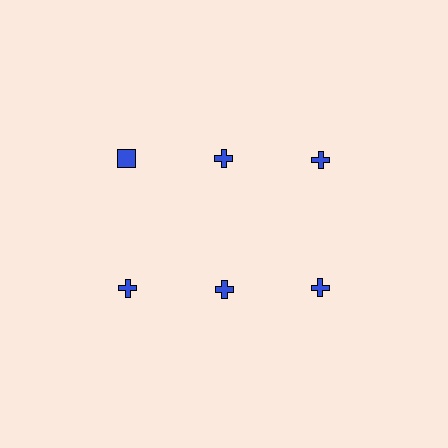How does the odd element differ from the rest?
It has a different shape: square instead of cross.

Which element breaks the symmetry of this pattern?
The blue square in the top row, leftmost column breaks the symmetry. All other shapes are blue crosses.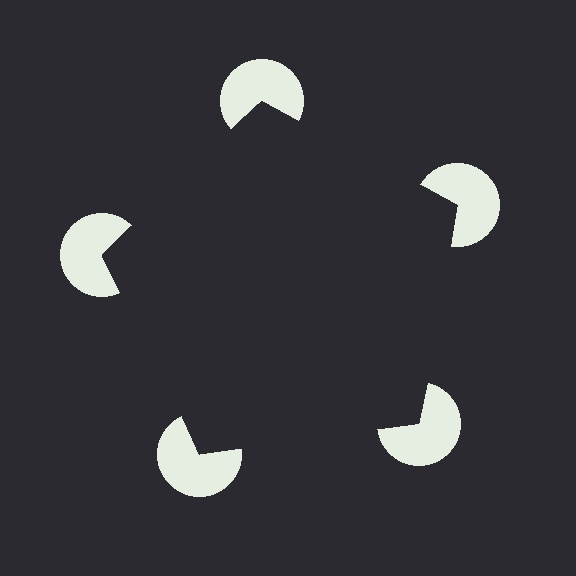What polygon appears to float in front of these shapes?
An illusory pentagon — its edges are inferred from the aligned wedge cuts in the pac-man discs, not physically drawn.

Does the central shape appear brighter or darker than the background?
It typically appears slightly darker than the background, even though no actual brightness change is drawn.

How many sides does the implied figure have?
5 sides.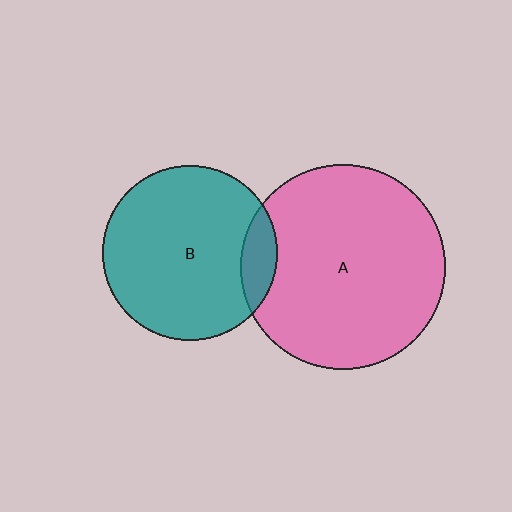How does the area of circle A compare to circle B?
Approximately 1.4 times.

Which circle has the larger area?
Circle A (pink).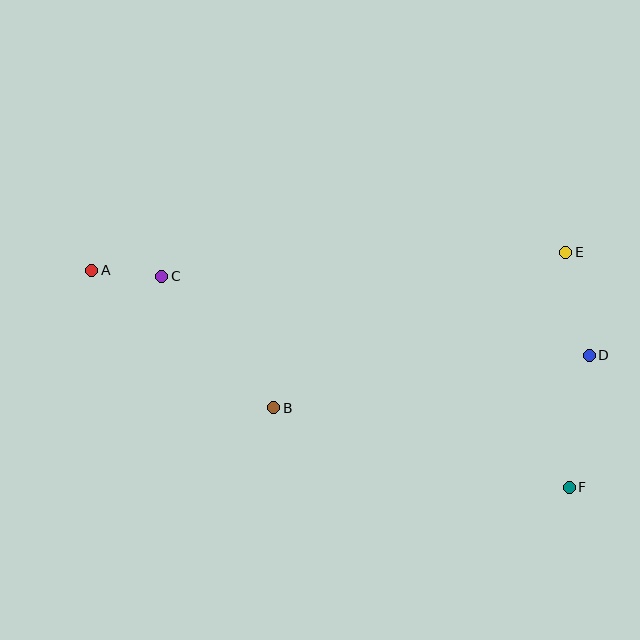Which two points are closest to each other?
Points A and C are closest to each other.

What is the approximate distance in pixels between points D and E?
The distance between D and E is approximately 106 pixels.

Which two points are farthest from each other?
Points A and F are farthest from each other.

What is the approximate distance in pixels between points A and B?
The distance between A and B is approximately 228 pixels.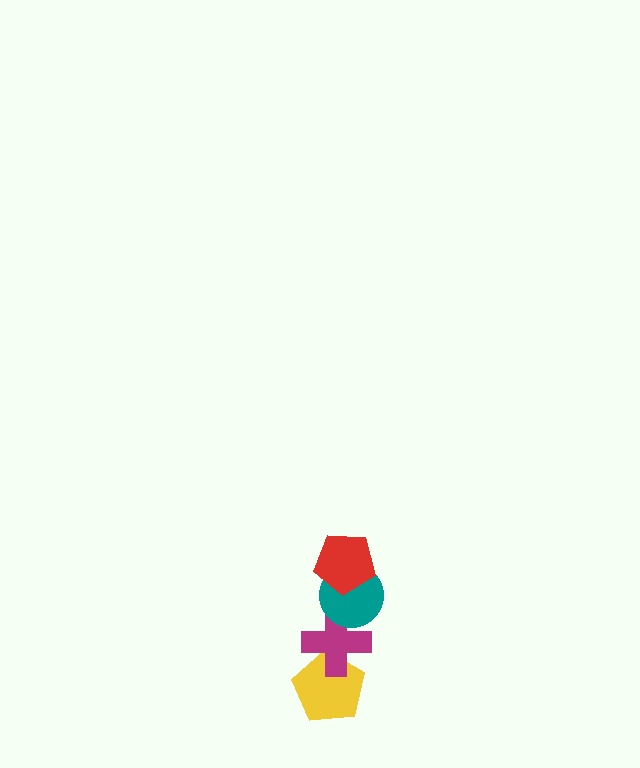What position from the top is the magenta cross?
The magenta cross is 3rd from the top.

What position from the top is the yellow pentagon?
The yellow pentagon is 4th from the top.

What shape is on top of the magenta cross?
The teal circle is on top of the magenta cross.